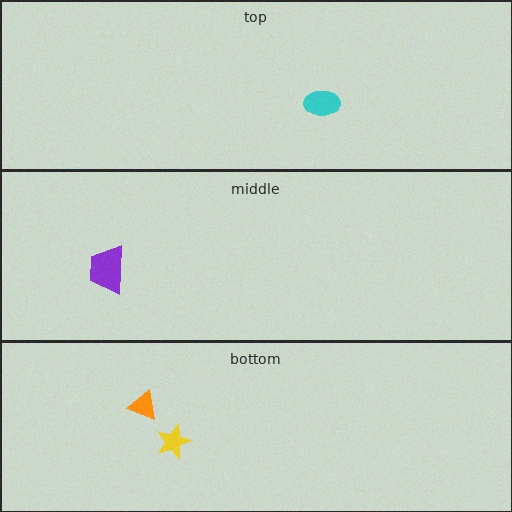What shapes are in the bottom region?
The orange triangle, the yellow star.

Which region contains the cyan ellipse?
The top region.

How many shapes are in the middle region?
1.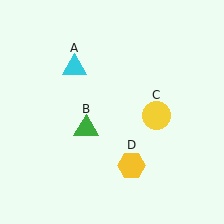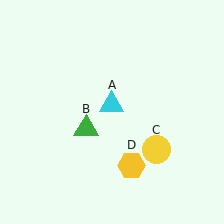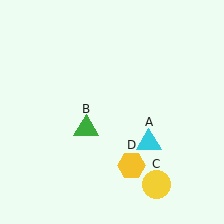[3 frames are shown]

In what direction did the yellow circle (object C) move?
The yellow circle (object C) moved down.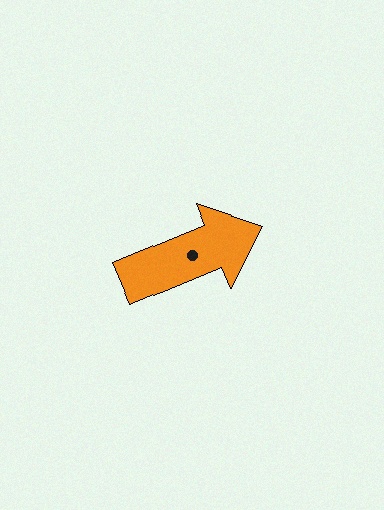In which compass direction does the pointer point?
Northeast.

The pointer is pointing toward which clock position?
Roughly 2 o'clock.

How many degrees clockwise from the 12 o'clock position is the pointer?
Approximately 67 degrees.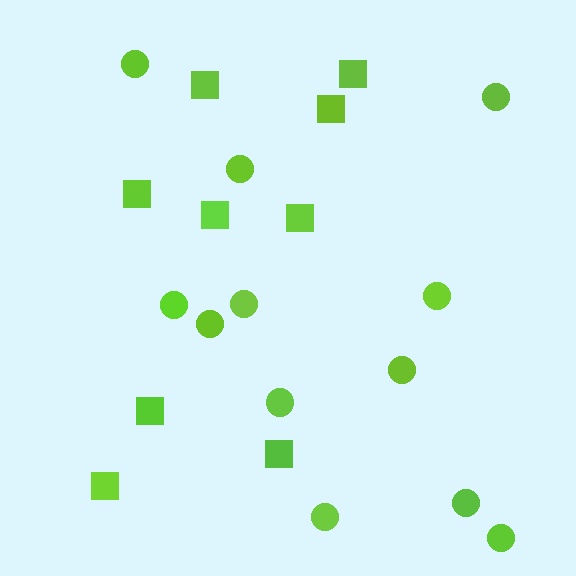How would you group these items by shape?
There are 2 groups: one group of squares (9) and one group of circles (12).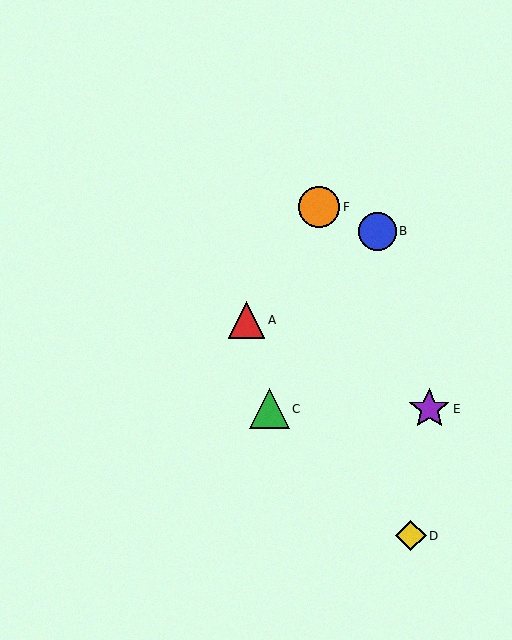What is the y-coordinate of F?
Object F is at y≈207.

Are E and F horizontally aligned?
No, E is at y≈409 and F is at y≈207.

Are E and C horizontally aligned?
Yes, both are at y≈409.